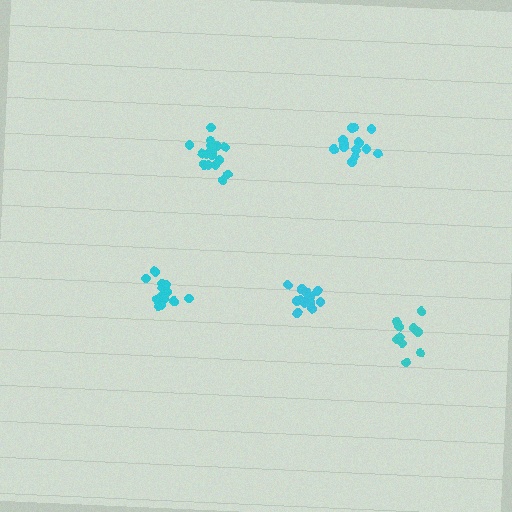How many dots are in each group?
Group 1: 15 dots, Group 2: 13 dots, Group 3: 16 dots, Group 4: 15 dots, Group 5: 12 dots (71 total).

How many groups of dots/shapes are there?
There are 5 groups.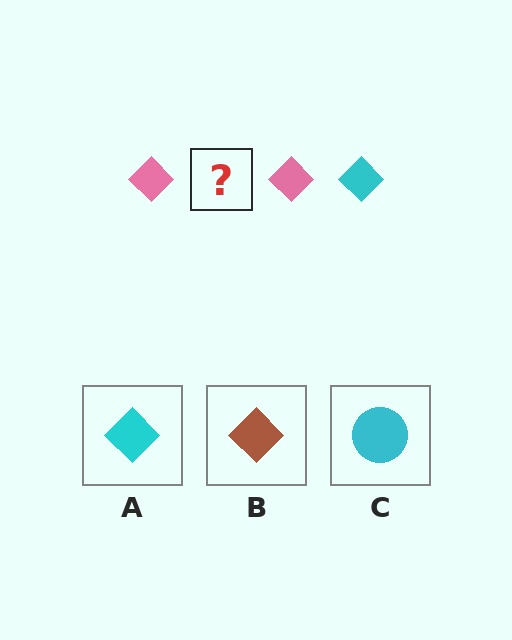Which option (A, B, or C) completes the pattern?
A.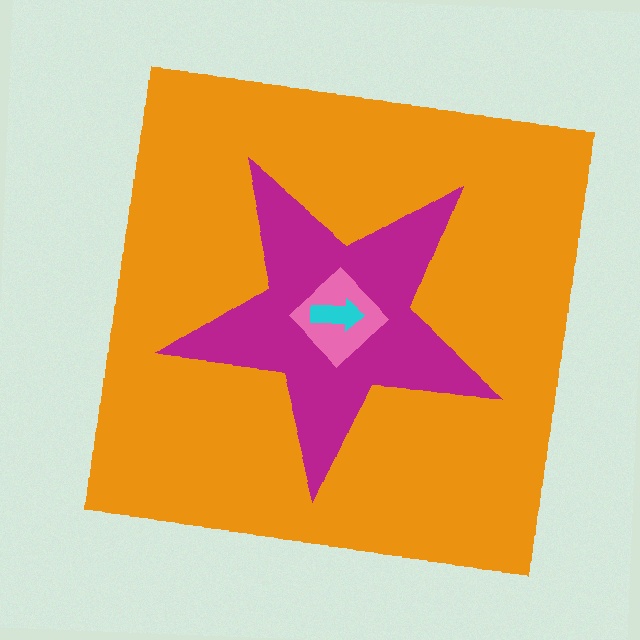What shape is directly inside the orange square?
The magenta star.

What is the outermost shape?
The orange square.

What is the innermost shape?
The cyan arrow.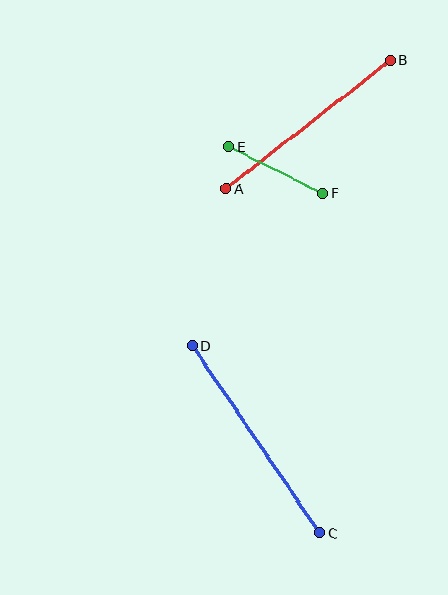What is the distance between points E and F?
The distance is approximately 105 pixels.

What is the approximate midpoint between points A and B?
The midpoint is at approximately (308, 124) pixels.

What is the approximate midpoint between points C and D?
The midpoint is at approximately (256, 439) pixels.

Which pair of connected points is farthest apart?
Points C and D are farthest apart.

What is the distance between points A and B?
The distance is approximately 209 pixels.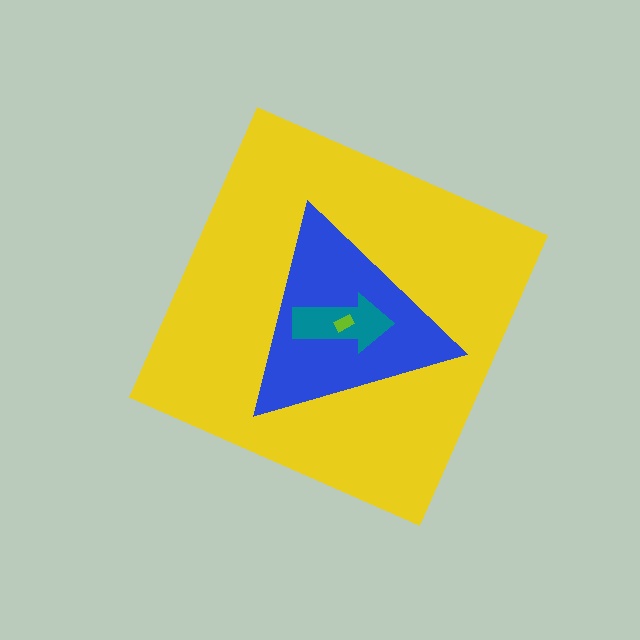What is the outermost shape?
The yellow diamond.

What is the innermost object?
The lime rectangle.